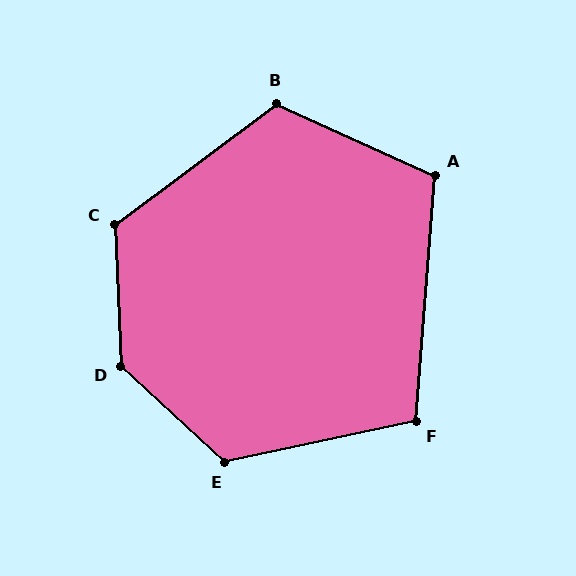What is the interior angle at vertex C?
Approximately 124 degrees (obtuse).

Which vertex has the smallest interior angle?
F, at approximately 106 degrees.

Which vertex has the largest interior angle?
D, at approximately 135 degrees.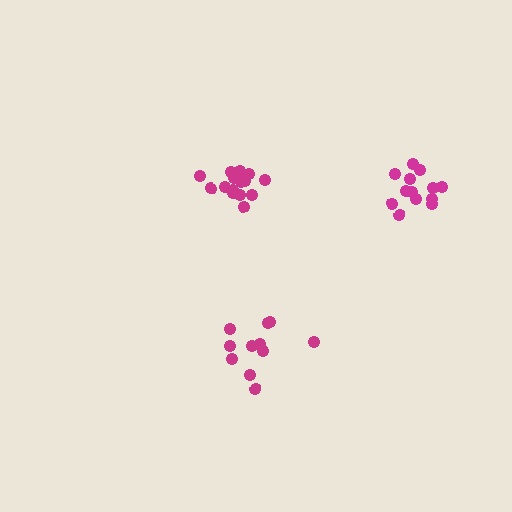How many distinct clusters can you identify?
There are 3 distinct clusters.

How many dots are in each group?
Group 1: 15 dots, Group 2: 11 dots, Group 3: 13 dots (39 total).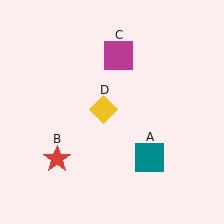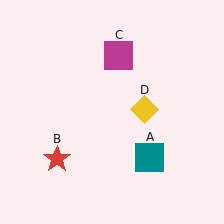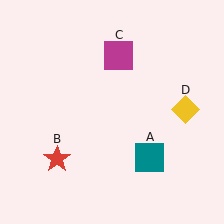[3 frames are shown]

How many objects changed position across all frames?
1 object changed position: yellow diamond (object D).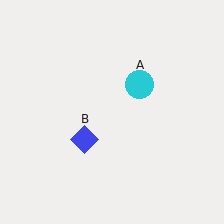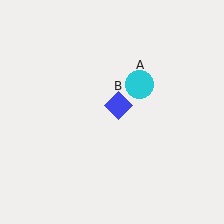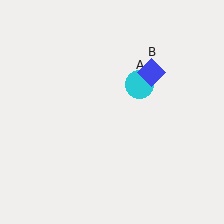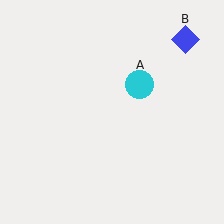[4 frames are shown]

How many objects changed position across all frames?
1 object changed position: blue diamond (object B).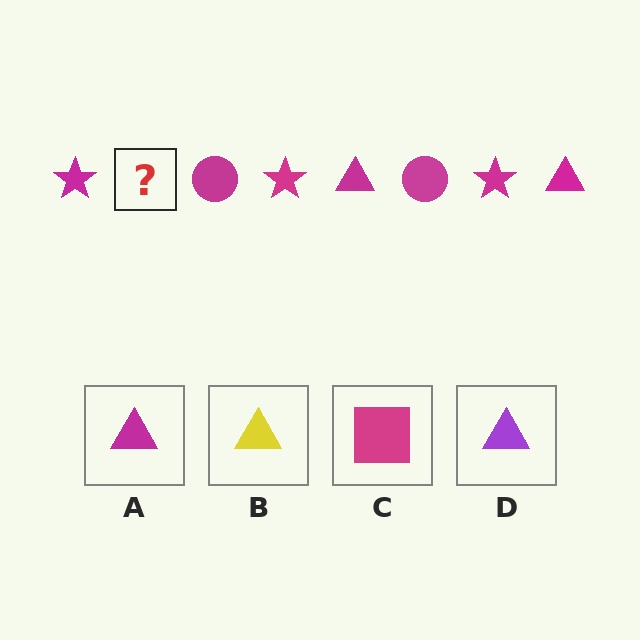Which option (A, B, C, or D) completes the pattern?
A.